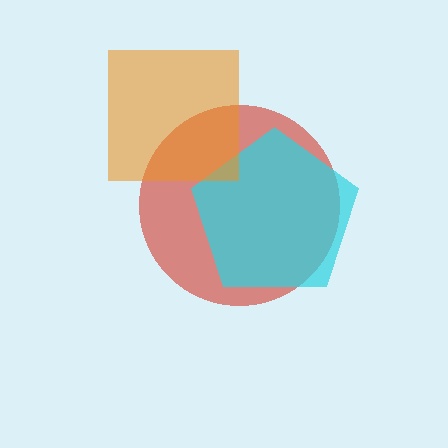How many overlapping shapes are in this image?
There are 3 overlapping shapes in the image.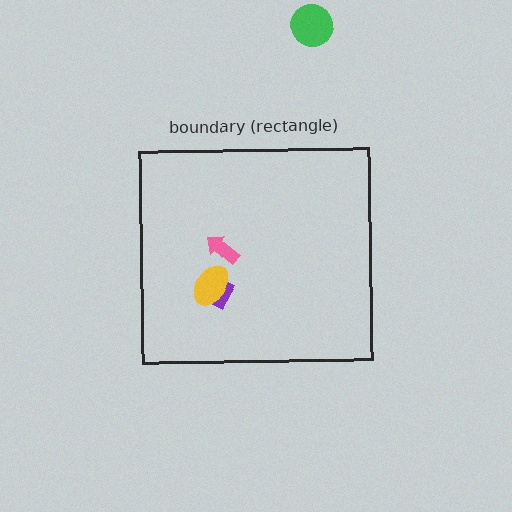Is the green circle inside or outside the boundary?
Outside.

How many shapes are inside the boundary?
3 inside, 1 outside.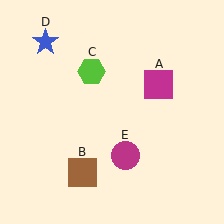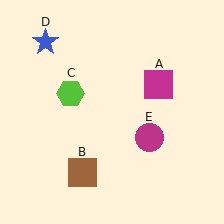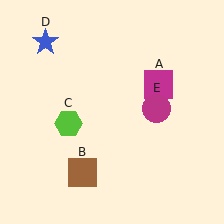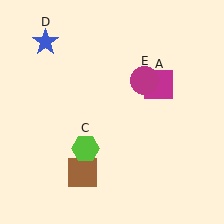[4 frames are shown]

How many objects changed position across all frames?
2 objects changed position: lime hexagon (object C), magenta circle (object E).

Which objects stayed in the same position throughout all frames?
Magenta square (object A) and brown square (object B) and blue star (object D) remained stationary.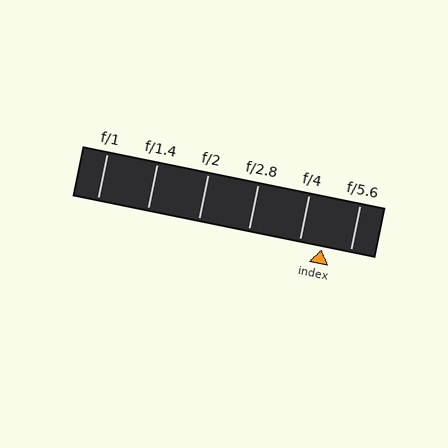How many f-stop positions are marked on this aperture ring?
There are 6 f-stop positions marked.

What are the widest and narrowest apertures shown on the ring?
The widest aperture shown is f/1 and the narrowest is f/5.6.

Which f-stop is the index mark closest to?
The index mark is closest to f/4.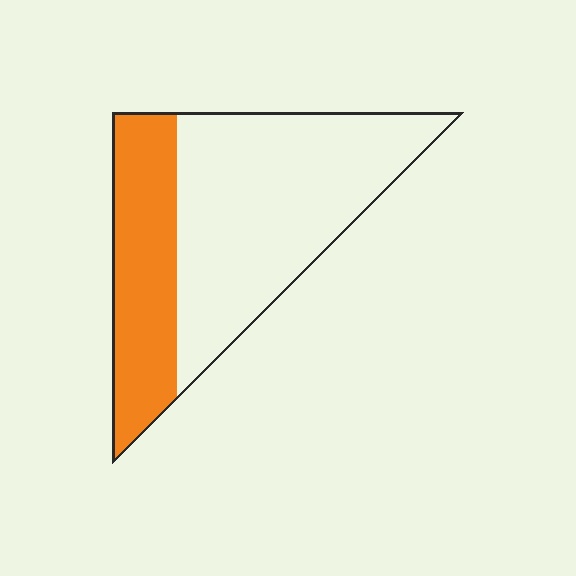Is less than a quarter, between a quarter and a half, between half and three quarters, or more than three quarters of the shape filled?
Between a quarter and a half.